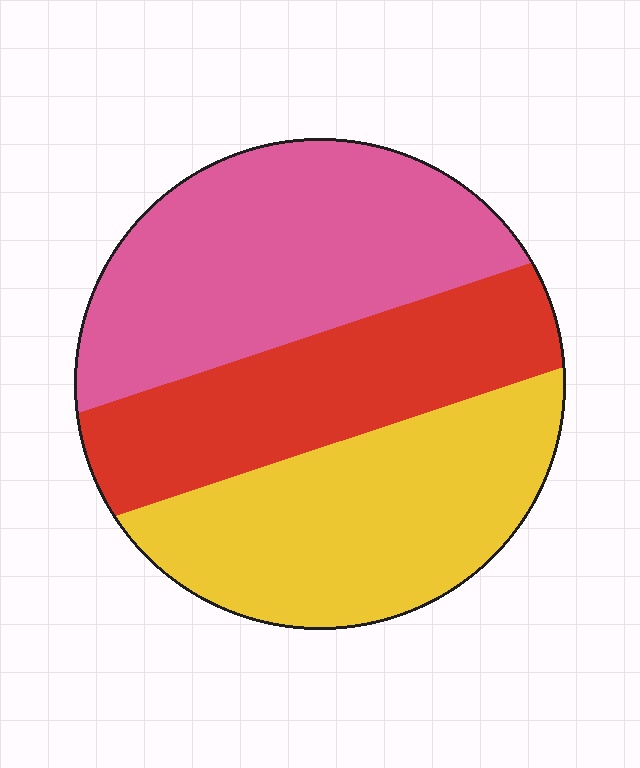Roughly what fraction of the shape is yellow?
Yellow takes up between a third and a half of the shape.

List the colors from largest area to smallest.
From largest to smallest: pink, yellow, red.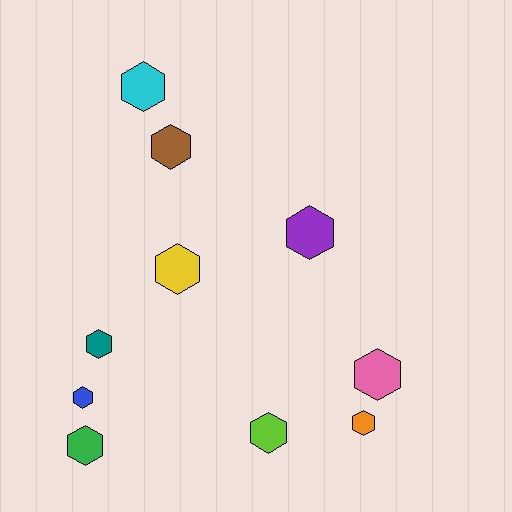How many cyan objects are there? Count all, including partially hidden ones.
There is 1 cyan object.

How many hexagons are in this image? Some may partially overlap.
There are 10 hexagons.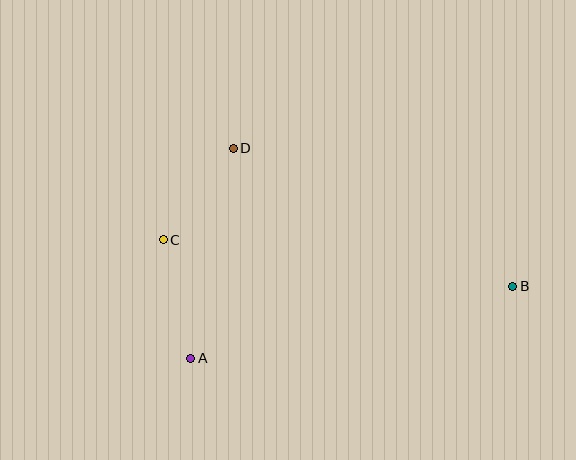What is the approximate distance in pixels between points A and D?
The distance between A and D is approximately 214 pixels.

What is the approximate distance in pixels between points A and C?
The distance between A and C is approximately 121 pixels.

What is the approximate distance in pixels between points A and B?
The distance between A and B is approximately 330 pixels.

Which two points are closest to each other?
Points C and D are closest to each other.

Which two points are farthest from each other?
Points B and C are farthest from each other.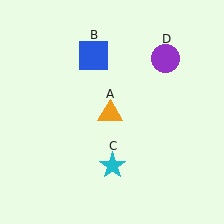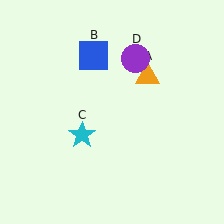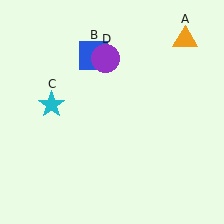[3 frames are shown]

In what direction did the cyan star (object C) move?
The cyan star (object C) moved up and to the left.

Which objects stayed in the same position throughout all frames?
Blue square (object B) remained stationary.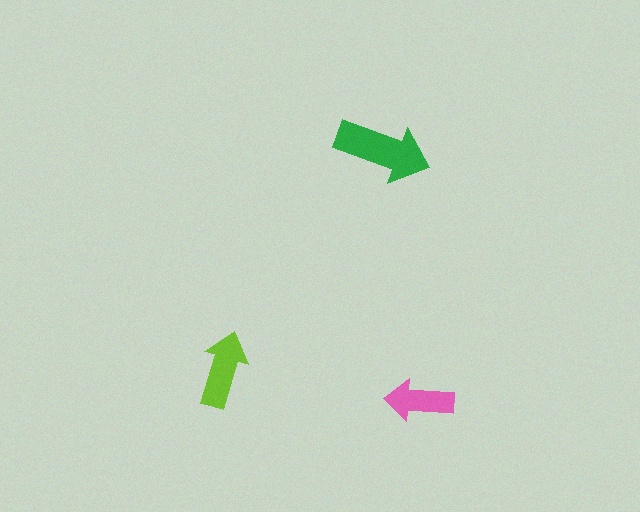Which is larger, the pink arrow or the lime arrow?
The lime one.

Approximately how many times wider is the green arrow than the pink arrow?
About 1.5 times wider.